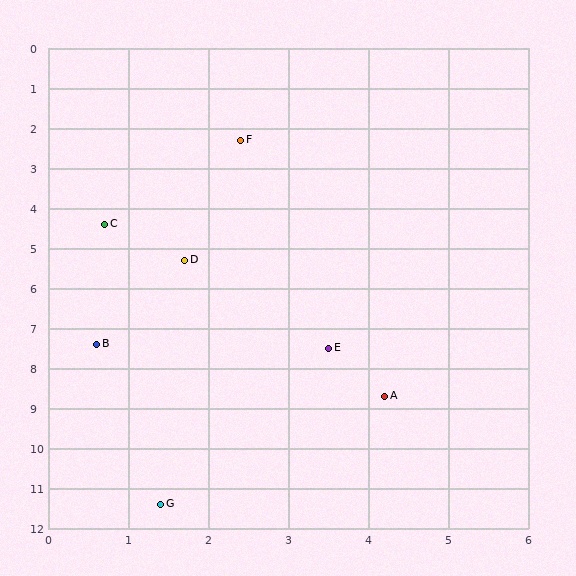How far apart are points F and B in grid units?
Points F and B are about 5.4 grid units apart.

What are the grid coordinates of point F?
Point F is at approximately (2.4, 2.3).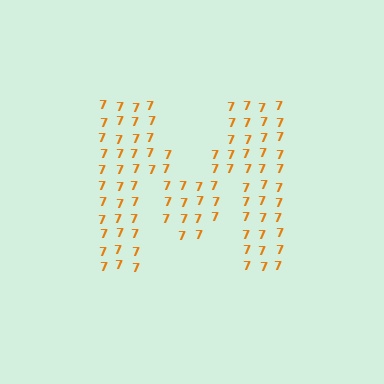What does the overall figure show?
The overall figure shows the letter M.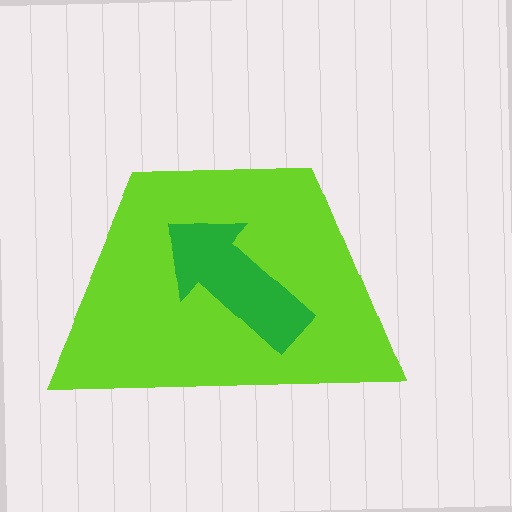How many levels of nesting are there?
2.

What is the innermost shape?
The green arrow.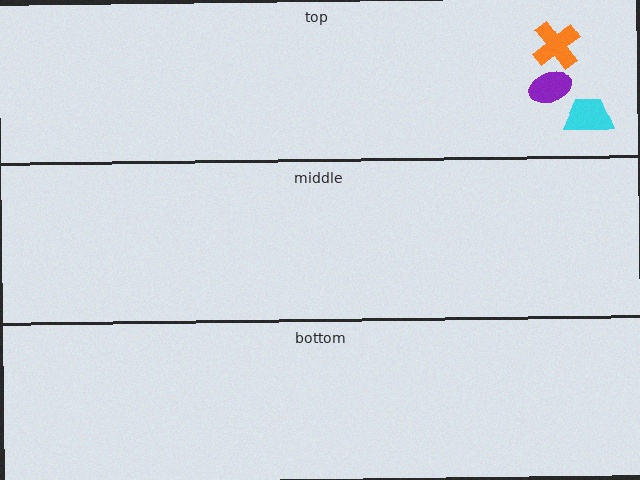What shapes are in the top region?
The cyan trapezoid, the purple ellipse, the orange cross.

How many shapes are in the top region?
3.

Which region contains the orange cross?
The top region.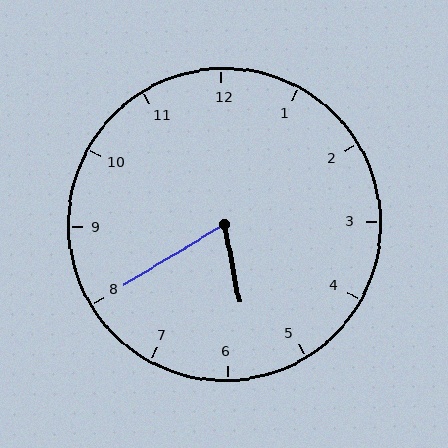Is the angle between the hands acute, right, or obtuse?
It is acute.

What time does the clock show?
5:40.